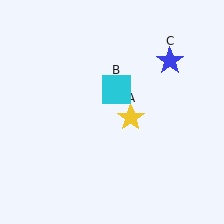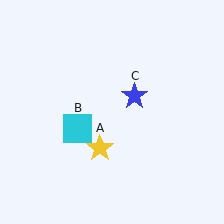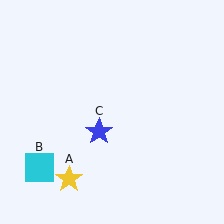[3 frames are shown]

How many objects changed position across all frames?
3 objects changed position: yellow star (object A), cyan square (object B), blue star (object C).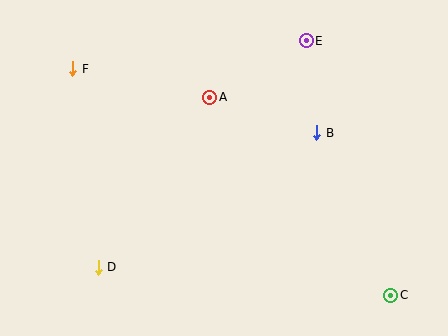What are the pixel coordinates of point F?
Point F is at (73, 69).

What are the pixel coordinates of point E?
Point E is at (306, 41).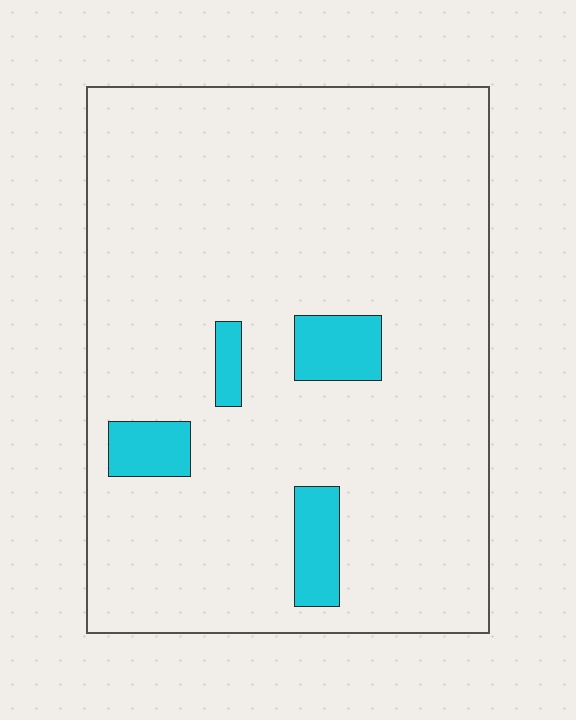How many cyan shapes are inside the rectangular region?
4.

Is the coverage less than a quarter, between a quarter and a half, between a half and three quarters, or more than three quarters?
Less than a quarter.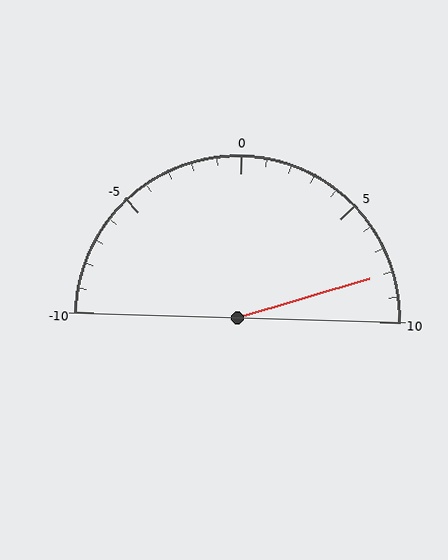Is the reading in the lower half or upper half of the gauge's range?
The reading is in the upper half of the range (-10 to 10).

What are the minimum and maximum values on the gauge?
The gauge ranges from -10 to 10.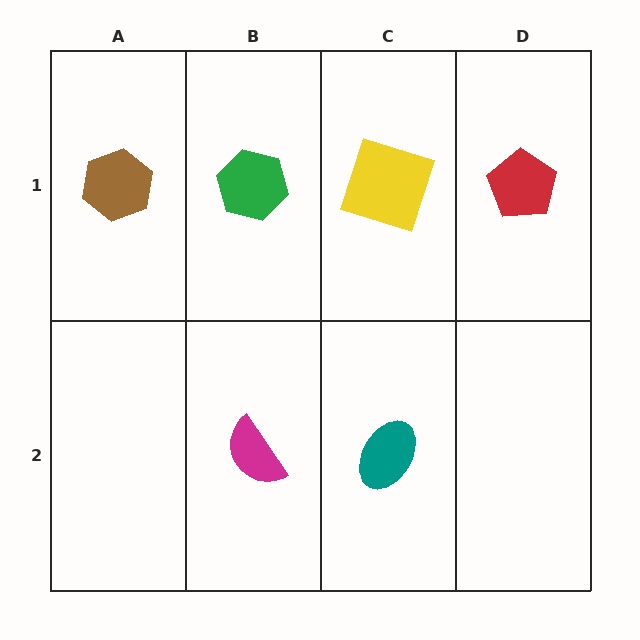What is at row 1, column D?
A red pentagon.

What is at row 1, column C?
A yellow square.